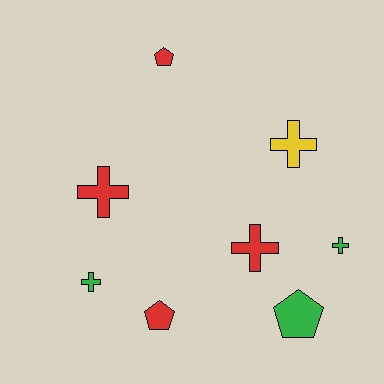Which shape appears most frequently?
Cross, with 5 objects.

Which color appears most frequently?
Red, with 4 objects.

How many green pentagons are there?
There is 1 green pentagon.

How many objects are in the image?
There are 8 objects.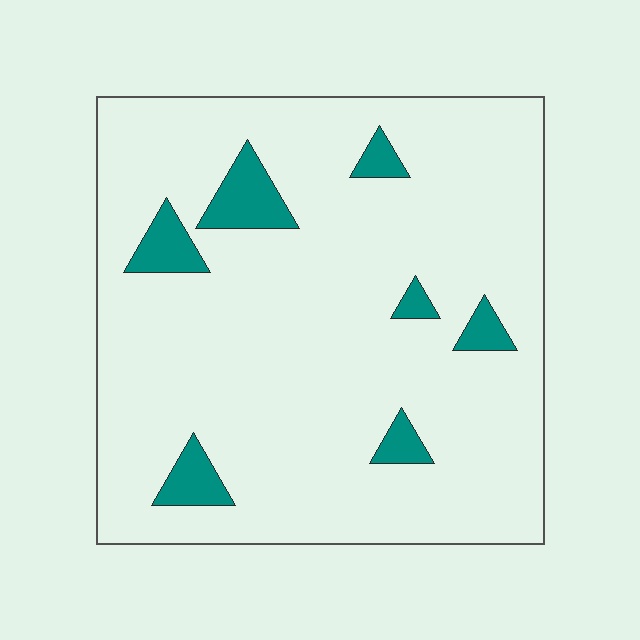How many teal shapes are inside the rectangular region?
7.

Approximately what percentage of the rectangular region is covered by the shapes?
Approximately 10%.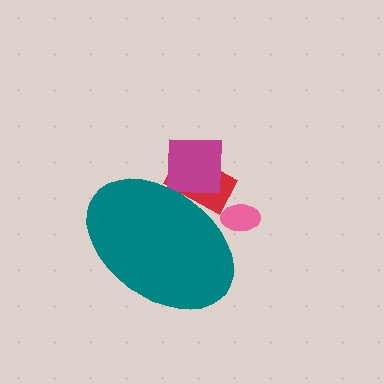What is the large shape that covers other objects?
A teal ellipse.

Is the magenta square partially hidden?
Yes, the magenta square is partially hidden behind the teal ellipse.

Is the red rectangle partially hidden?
Yes, the red rectangle is partially hidden behind the teal ellipse.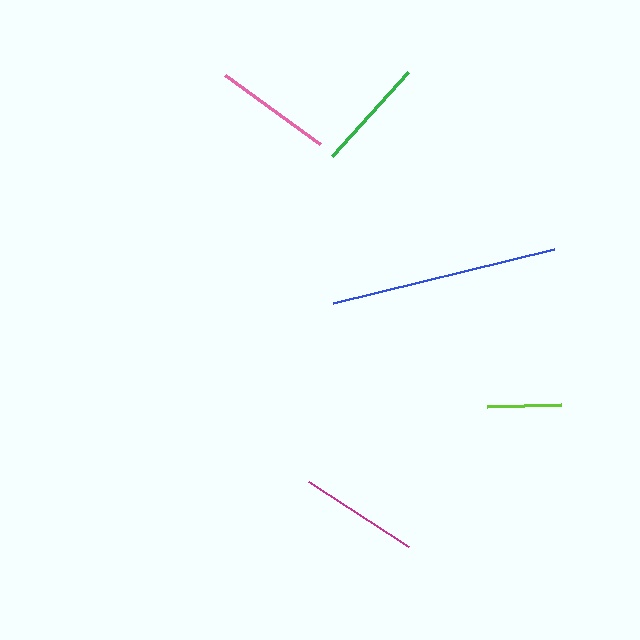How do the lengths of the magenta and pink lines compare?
The magenta and pink lines are approximately the same length.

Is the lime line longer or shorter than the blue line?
The blue line is longer than the lime line.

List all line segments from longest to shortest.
From longest to shortest: blue, magenta, pink, green, lime.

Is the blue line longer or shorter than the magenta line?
The blue line is longer than the magenta line.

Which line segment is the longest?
The blue line is the longest at approximately 227 pixels.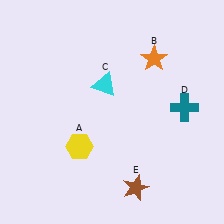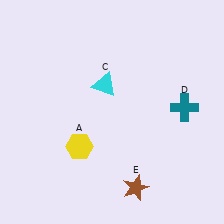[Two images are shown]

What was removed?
The orange star (B) was removed in Image 2.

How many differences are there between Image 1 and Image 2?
There is 1 difference between the two images.